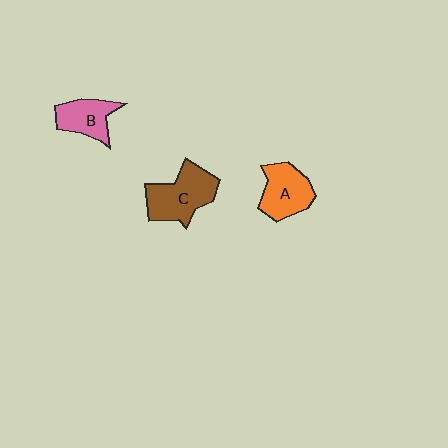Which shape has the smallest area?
Shape B (pink).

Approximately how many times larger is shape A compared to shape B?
Approximately 1.2 times.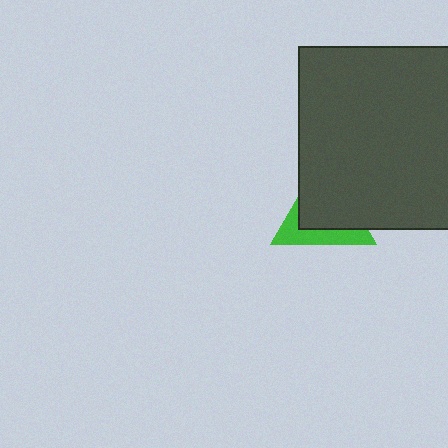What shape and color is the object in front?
The object in front is a dark gray square.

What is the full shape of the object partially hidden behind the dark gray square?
The partially hidden object is a green triangle.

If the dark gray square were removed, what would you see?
You would see the complete green triangle.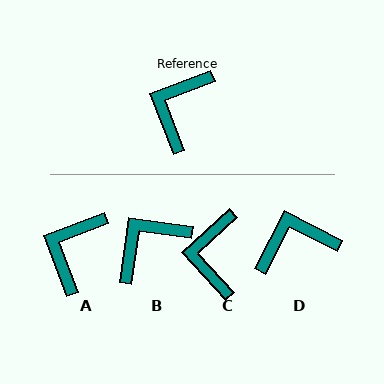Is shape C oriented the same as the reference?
No, it is off by about 22 degrees.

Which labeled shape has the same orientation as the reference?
A.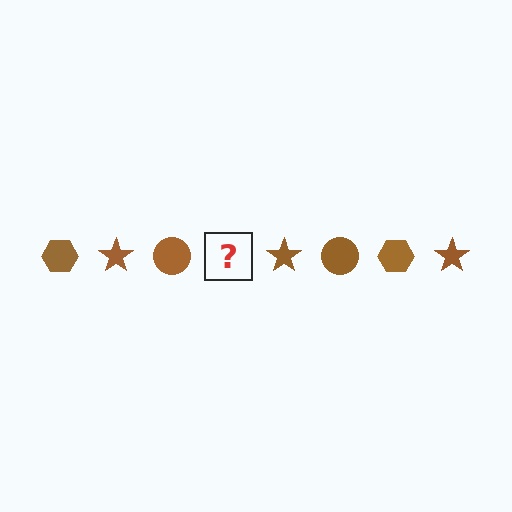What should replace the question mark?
The question mark should be replaced with a brown hexagon.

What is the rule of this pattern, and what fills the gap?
The rule is that the pattern cycles through hexagon, star, circle shapes in brown. The gap should be filled with a brown hexagon.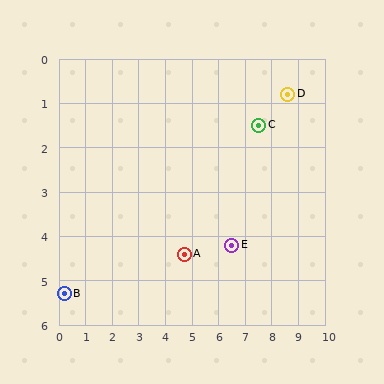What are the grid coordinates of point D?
Point D is at approximately (8.6, 0.8).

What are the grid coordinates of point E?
Point E is at approximately (6.5, 4.2).